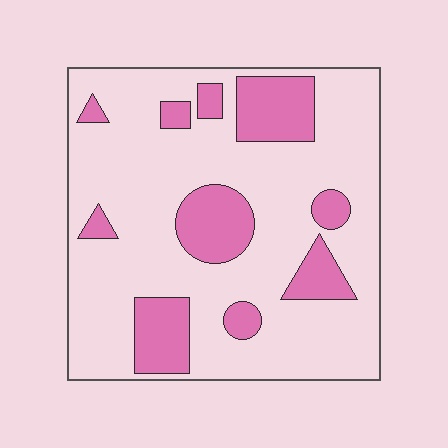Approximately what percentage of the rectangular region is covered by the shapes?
Approximately 25%.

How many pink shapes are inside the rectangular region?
10.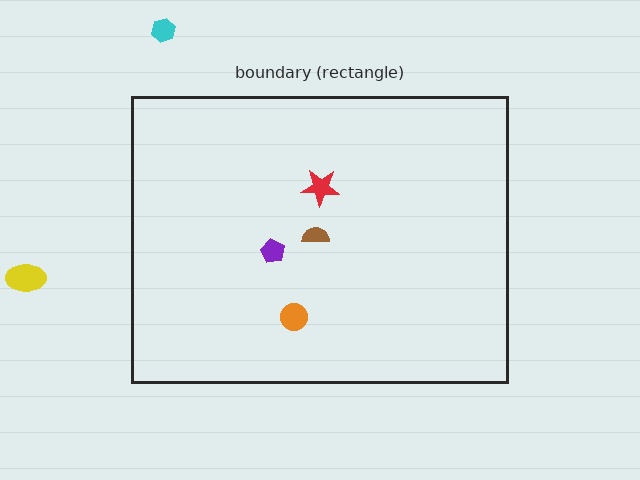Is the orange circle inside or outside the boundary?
Inside.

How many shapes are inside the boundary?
4 inside, 2 outside.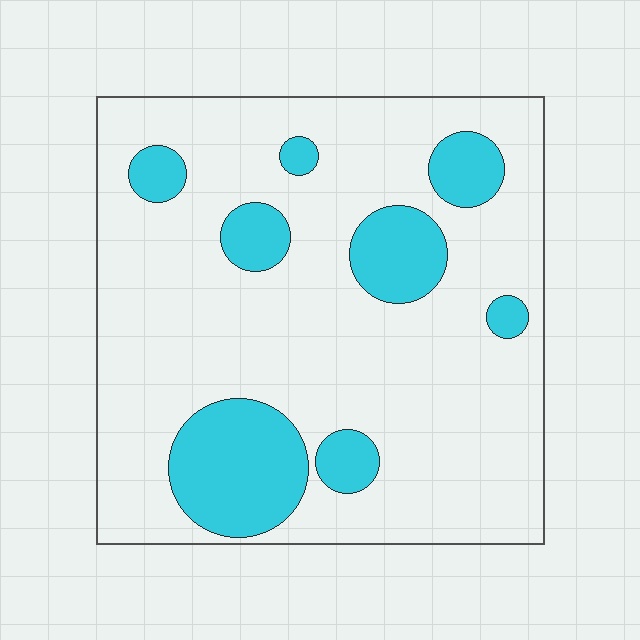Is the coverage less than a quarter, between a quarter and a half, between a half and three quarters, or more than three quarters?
Less than a quarter.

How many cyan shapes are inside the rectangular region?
8.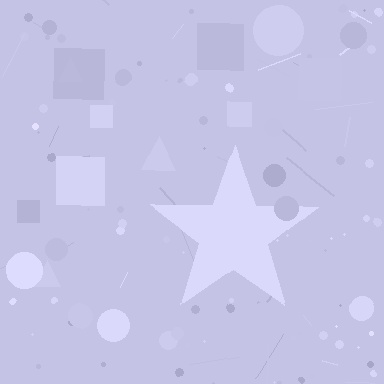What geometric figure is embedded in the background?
A star is embedded in the background.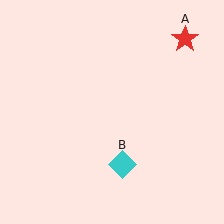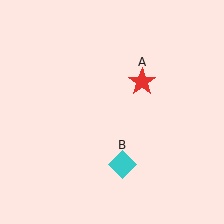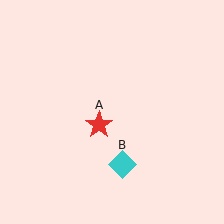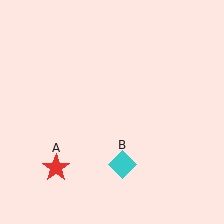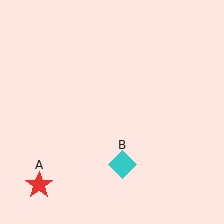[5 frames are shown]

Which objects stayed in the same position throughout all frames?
Cyan diamond (object B) remained stationary.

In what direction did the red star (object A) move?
The red star (object A) moved down and to the left.